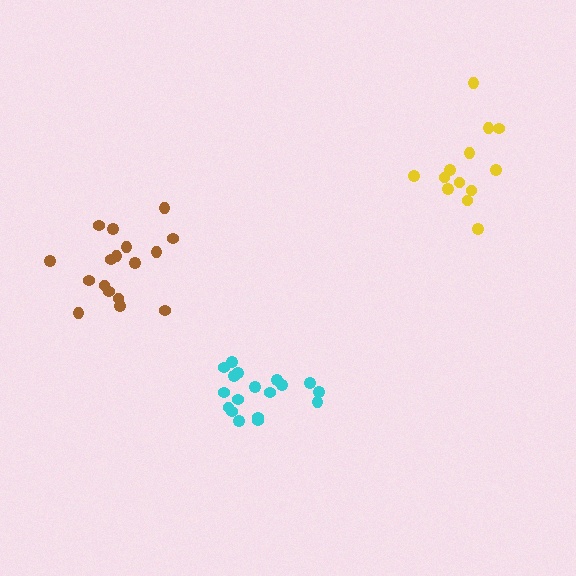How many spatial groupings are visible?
There are 3 spatial groupings.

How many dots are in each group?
Group 1: 13 dots, Group 2: 18 dots, Group 3: 17 dots (48 total).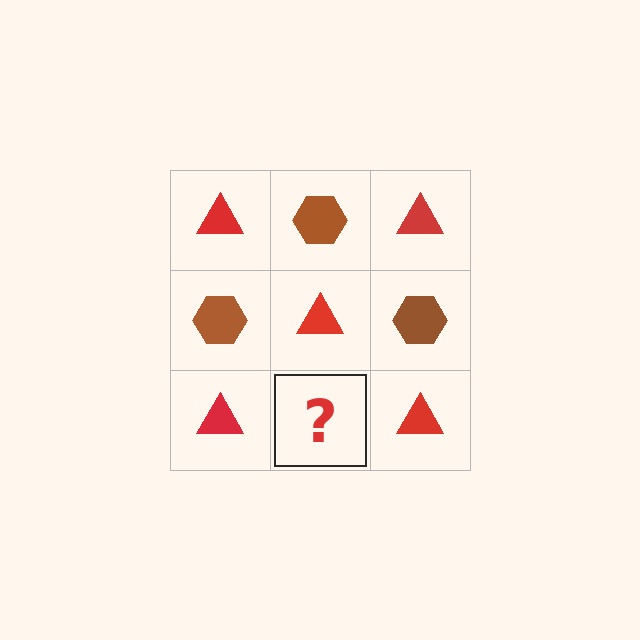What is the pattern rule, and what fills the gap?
The rule is that it alternates red triangle and brown hexagon in a checkerboard pattern. The gap should be filled with a brown hexagon.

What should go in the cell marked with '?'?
The missing cell should contain a brown hexagon.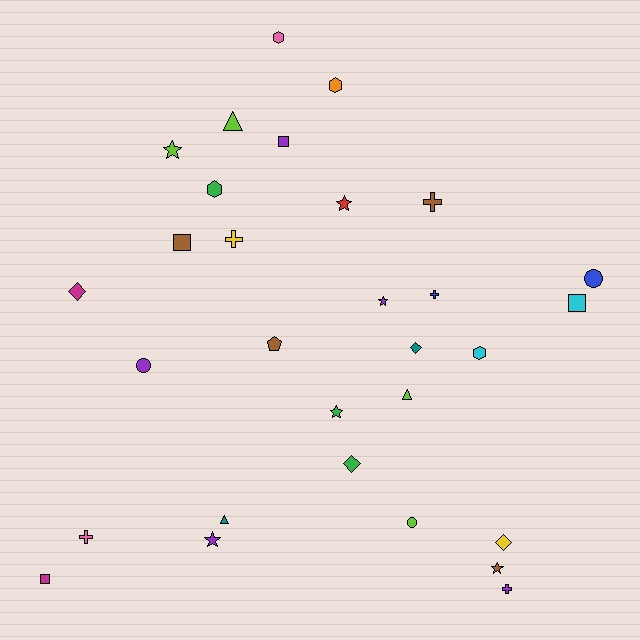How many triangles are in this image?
There are 3 triangles.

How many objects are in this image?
There are 30 objects.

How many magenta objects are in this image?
There are 2 magenta objects.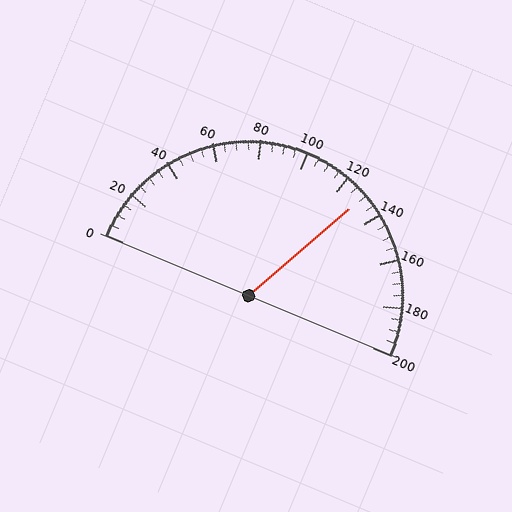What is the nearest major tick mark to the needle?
The nearest major tick mark is 120.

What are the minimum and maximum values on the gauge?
The gauge ranges from 0 to 200.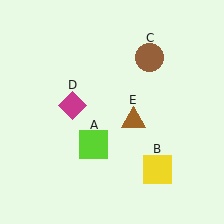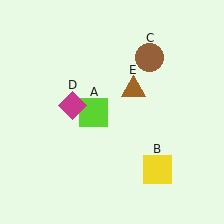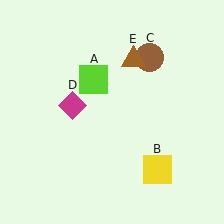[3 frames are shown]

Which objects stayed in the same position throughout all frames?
Yellow square (object B) and brown circle (object C) and magenta diamond (object D) remained stationary.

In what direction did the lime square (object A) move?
The lime square (object A) moved up.